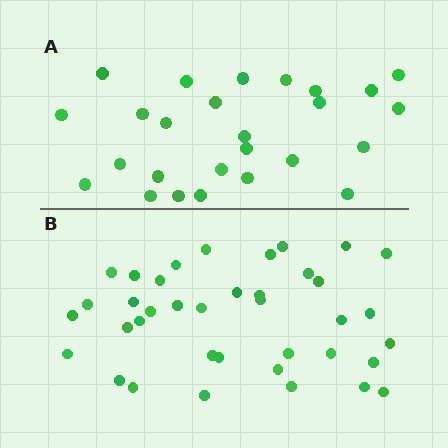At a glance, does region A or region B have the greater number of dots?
Region B (the bottom region) has more dots.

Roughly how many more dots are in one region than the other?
Region B has roughly 12 or so more dots than region A.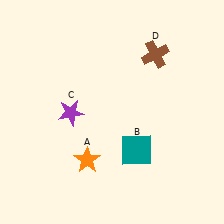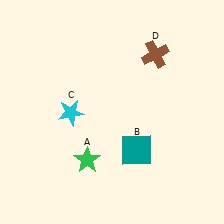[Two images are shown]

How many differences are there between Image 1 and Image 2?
There are 2 differences between the two images.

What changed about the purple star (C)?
In Image 1, C is purple. In Image 2, it changed to cyan.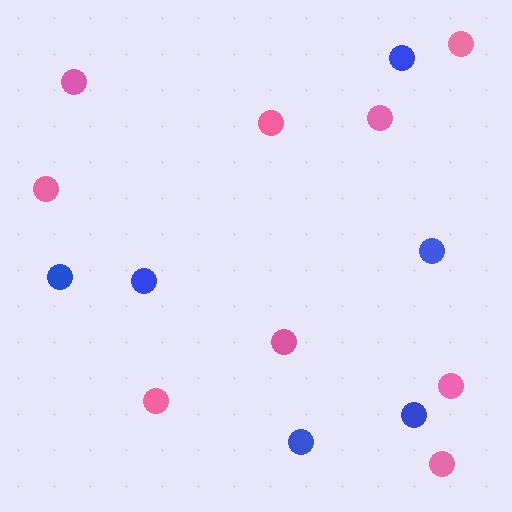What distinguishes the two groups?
There are 2 groups: one group of blue circles (6) and one group of pink circles (9).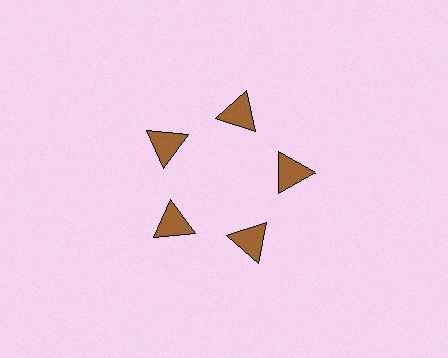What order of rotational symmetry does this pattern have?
This pattern has 5-fold rotational symmetry.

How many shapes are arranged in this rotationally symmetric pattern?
There are 5 shapes, arranged in 5 groups of 1.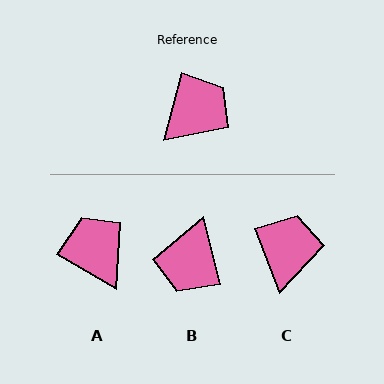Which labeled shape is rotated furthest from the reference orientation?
B, about 152 degrees away.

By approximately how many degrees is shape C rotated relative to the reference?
Approximately 36 degrees counter-clockwise.